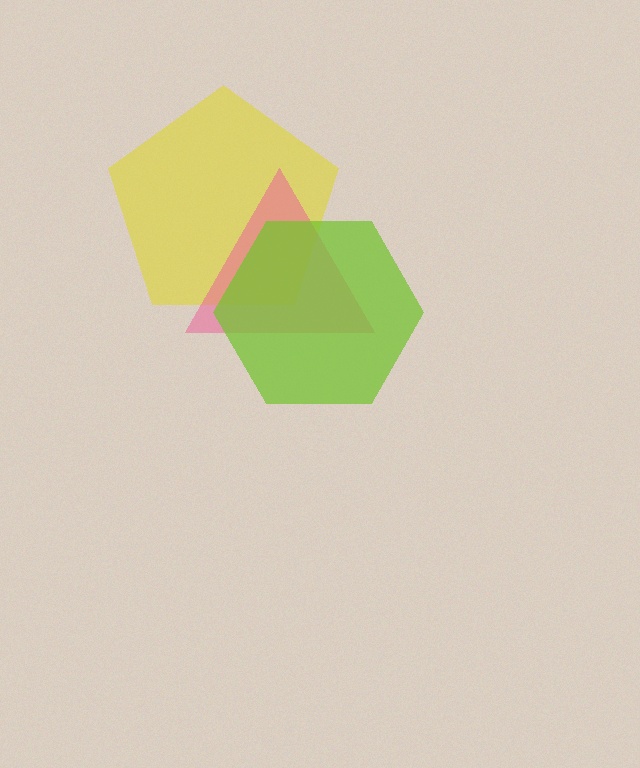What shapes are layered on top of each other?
The layered shapes are: a yellow pentagon, a pink triangle, a lime hexagon.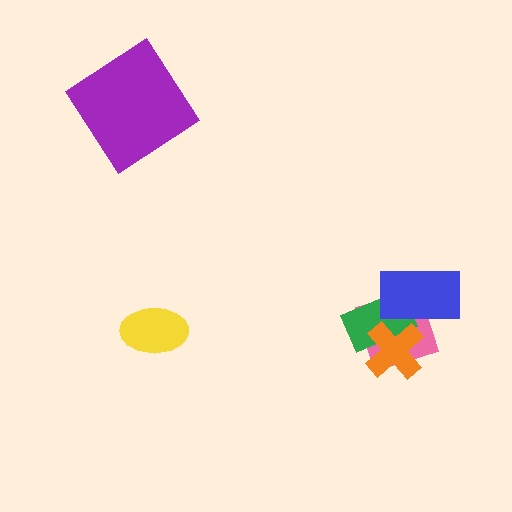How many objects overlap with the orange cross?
3 objects overlap with the orange cross.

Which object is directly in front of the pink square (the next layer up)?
The green rectangle is directly in front of the pink square.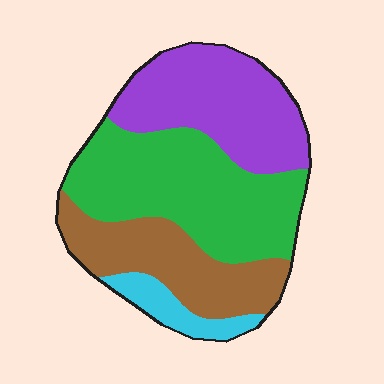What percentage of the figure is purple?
Purple takes up about one third (1/3) of the figure.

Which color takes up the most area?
Green, at roughly 40%.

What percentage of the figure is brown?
Brown takes up about one quarter (1/4) of the figure.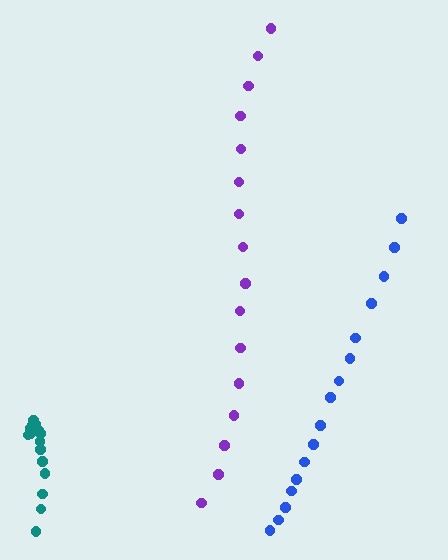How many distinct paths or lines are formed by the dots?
There are 3 distinct paths.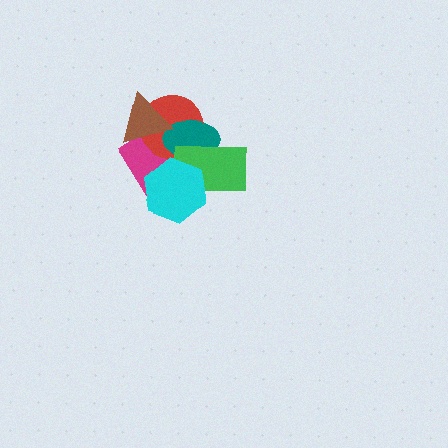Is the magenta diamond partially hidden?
Yes, it is partially covered by another shape.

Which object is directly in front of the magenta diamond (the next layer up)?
The red circle is directly in front of the magenta diamond.